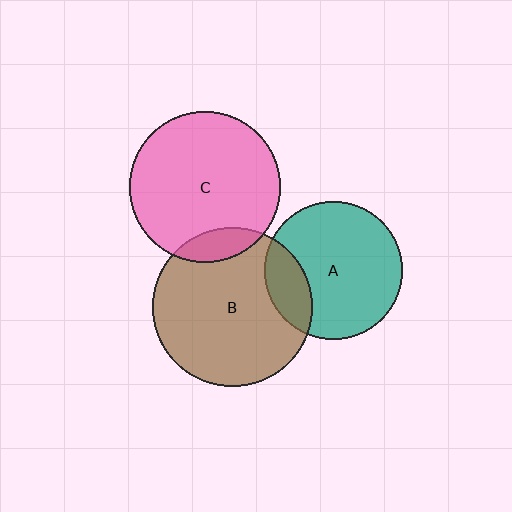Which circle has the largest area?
Circle B (brown).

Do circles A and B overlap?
Yes.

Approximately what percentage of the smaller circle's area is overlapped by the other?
Approximately 20%.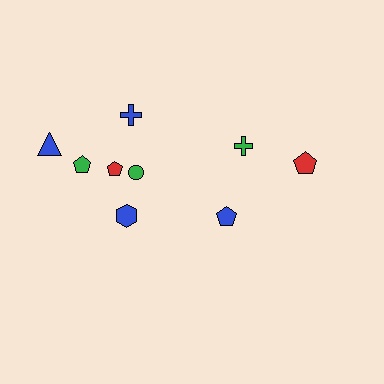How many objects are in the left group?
There are 6 objects.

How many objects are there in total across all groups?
There are 9 objects.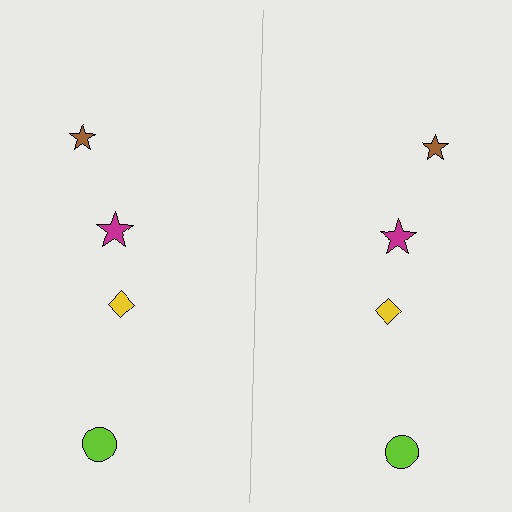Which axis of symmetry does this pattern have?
The pattern has a vertical axis of symmetry running through the center of the image.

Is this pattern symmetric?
Yes, this pattern has bilateral (reflection) symmetry.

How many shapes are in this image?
There are 8 shapes in this image.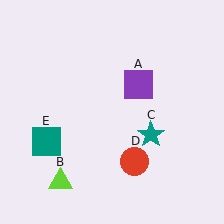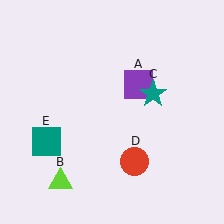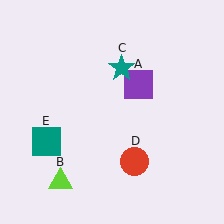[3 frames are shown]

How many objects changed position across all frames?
1 object changed position: teal star (object C).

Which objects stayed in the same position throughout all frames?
Purple square (object A) and lime triangle (object B) and red circle (object D) and teal square (object E) remained stationary.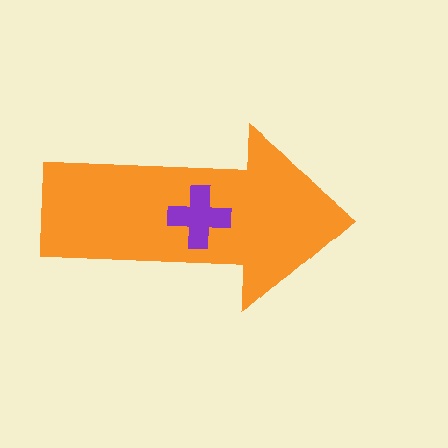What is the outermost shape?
The orange arrow.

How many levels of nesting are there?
2.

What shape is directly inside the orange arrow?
The purple cross.